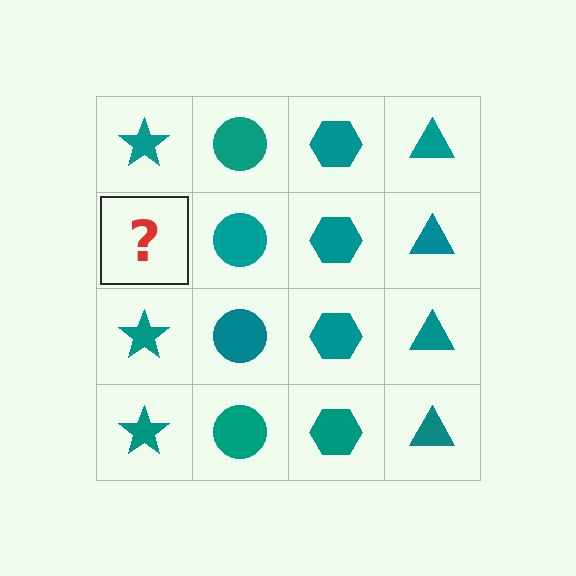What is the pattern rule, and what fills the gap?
The rule is that each column has a consistent shape. The gap should be filled with a teal star.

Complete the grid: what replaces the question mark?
The question mark should be replaced with a teal star.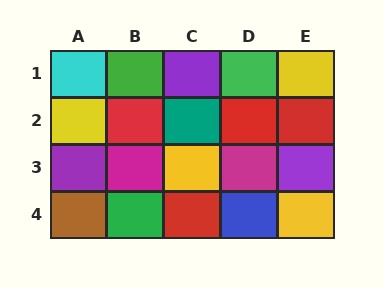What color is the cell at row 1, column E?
Yellow.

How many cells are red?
4 cells are red.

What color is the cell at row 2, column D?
Red.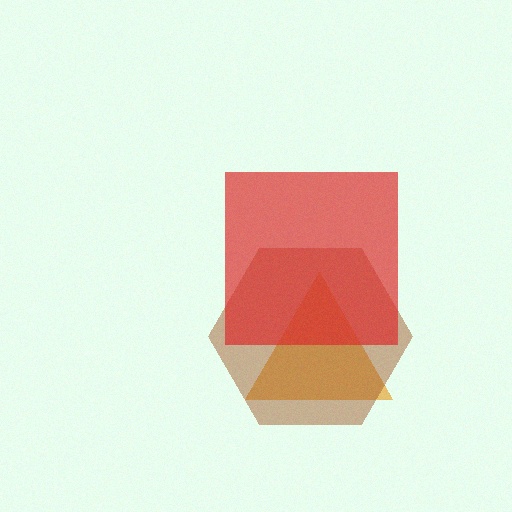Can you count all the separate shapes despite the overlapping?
Yes, there are 3 separate shapes.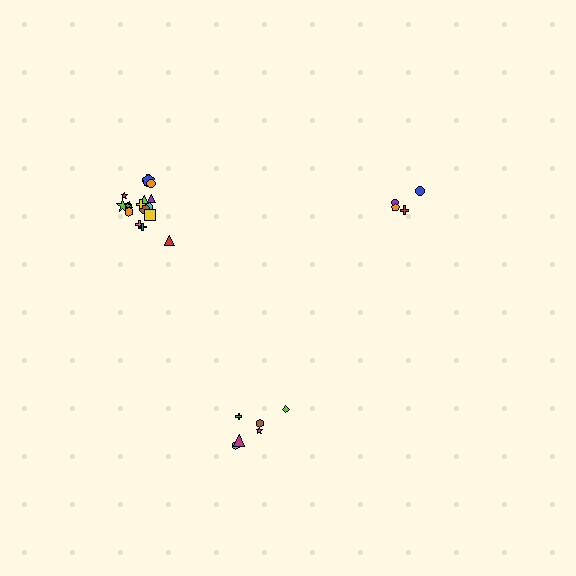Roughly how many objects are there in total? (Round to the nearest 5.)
Roughly 30 objects in total.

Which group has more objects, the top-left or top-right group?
The top-left group.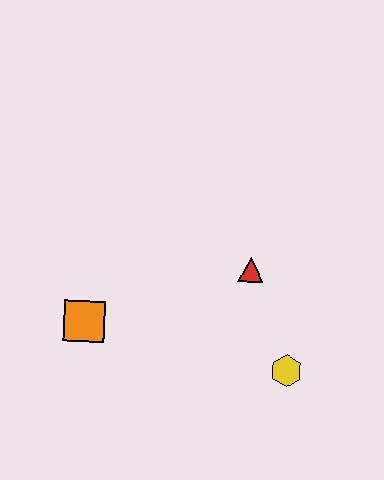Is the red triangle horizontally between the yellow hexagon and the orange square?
Yes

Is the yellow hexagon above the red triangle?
No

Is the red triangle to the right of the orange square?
Yes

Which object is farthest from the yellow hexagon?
The orange square is farthest from the yellow hexagon.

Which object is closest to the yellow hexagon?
The red triangle is closest to the yellow hexagon.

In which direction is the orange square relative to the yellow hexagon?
The orange square is to the left of the yellow hexagon.